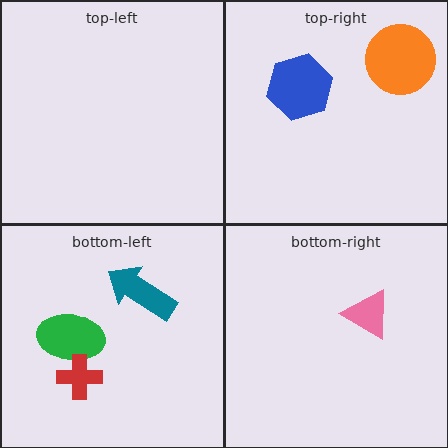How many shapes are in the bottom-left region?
3.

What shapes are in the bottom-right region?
The pink triangle.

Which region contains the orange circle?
The top-right region.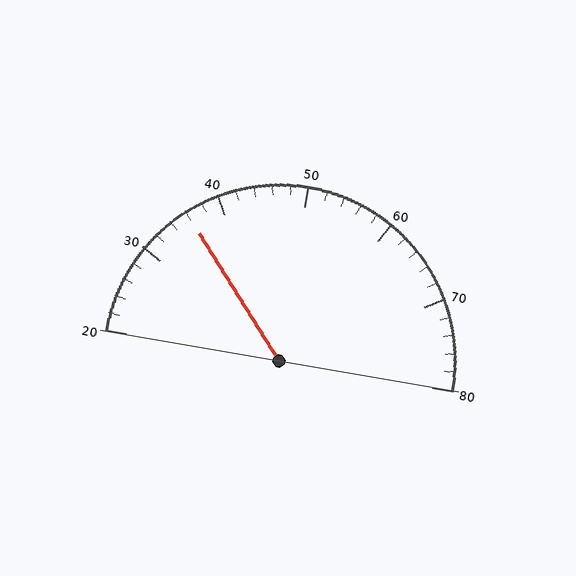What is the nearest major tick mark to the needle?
The nearest major tick mark is 40.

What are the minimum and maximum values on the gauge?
The gauge ranges from 20 to 80.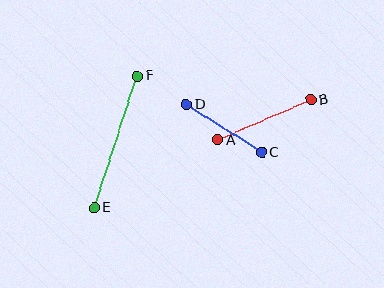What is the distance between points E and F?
The distance is approximately 138 pixels.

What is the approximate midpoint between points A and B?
The midpoint is at approximately (264, 120) pixels.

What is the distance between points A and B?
The distance is approximately 102 pixels.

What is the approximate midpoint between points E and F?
The midpoint is at approximately (116, 142) pixels.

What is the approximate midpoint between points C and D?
The midpoint is at approximately (224, 128) pixels.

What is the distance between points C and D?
The distance is approximately 89 pixels.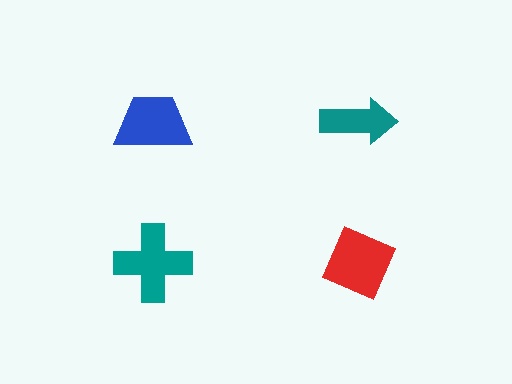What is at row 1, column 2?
A teal arrow.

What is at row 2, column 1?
A teal cross.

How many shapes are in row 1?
2 shapes.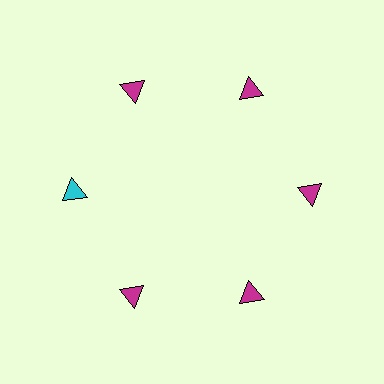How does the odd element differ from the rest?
It has a different color: cyan instead of magenta.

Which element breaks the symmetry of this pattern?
The cyan triangle at roughly the 9 o'clock position breaks the symmetry. All other shapes are magenta triangles.